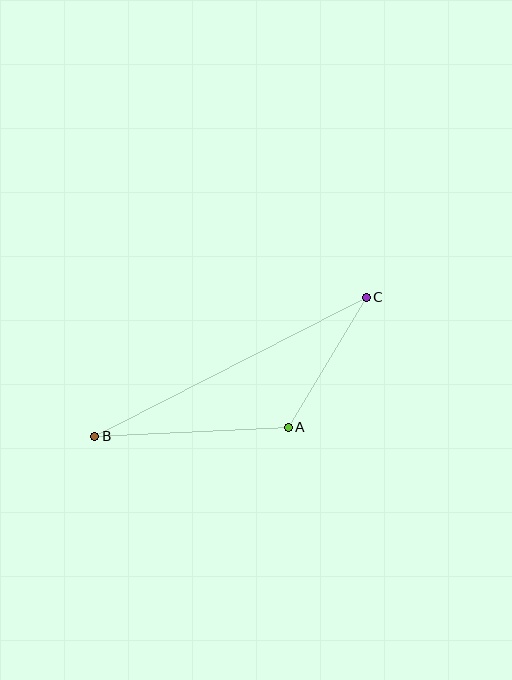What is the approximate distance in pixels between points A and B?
The distance between A and B is approximately 194 pixels.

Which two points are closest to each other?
Points A and C are closest to each other.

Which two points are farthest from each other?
Points B and C are farthest from each other.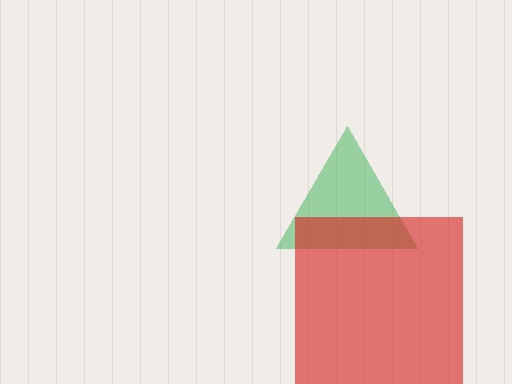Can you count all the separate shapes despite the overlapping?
Yes, there are 2 separate shapes.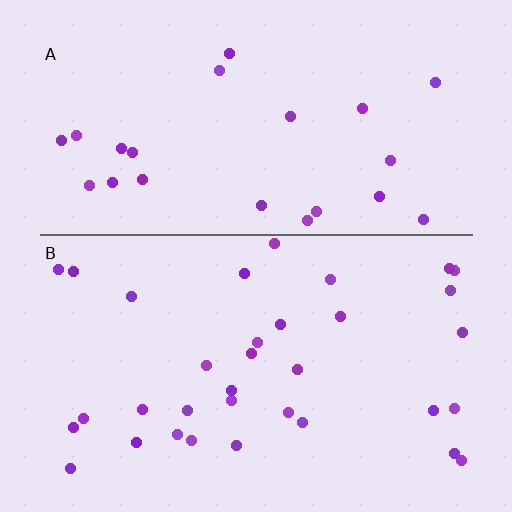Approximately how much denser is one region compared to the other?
Approximately 1.5× — region B over region A.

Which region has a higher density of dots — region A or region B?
B (the bottom).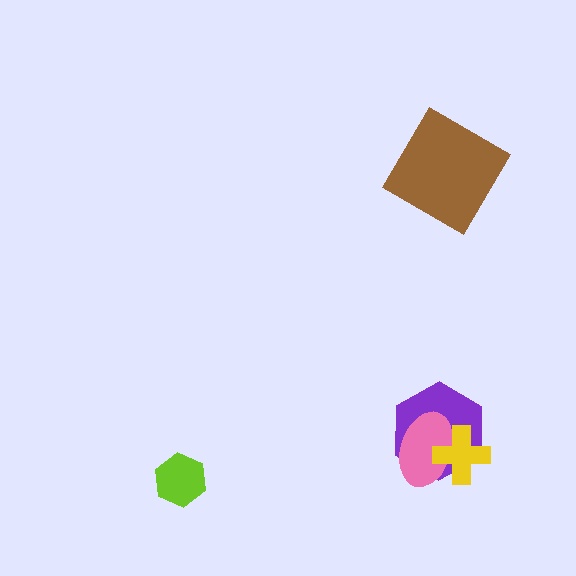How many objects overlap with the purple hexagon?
2 objects overlap with the purple hexagon.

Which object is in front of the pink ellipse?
The yellow cross is in front of the pink ellipse.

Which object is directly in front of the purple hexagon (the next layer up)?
The pink ellipse is directly in front of the purple hexagon.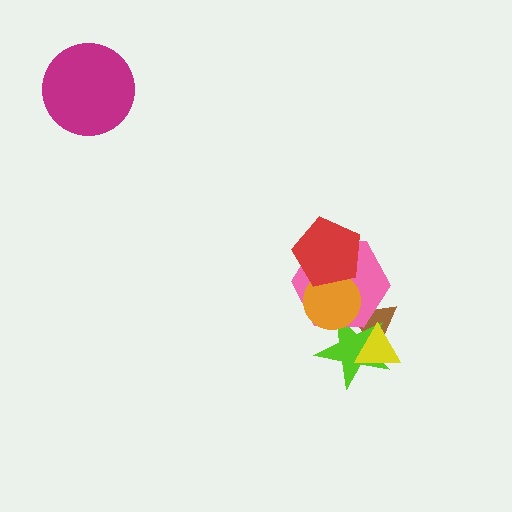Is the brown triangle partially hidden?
Yes, it is partially covered by another shape.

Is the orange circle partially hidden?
Yes, it is partially covered by another shape.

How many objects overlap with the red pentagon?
2 objects overlap with the red pentagon.